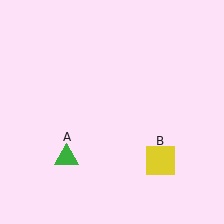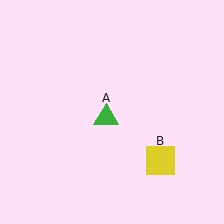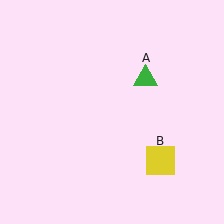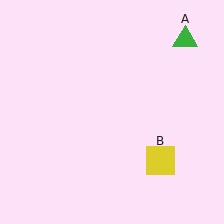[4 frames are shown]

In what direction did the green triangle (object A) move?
The green triangle (object A) moved up and to the right.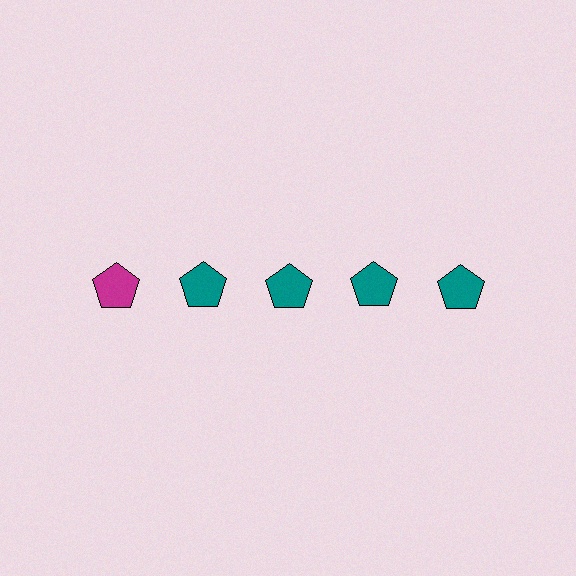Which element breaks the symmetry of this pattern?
The magenta pentagon in the top row, leftmost column breaks the symmetry. All other shapes are teal pentagons.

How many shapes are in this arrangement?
There are 5 shapes arranged in a grid pattern.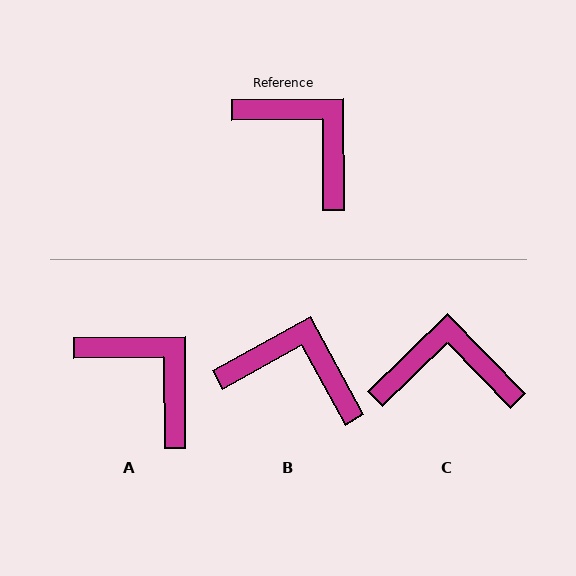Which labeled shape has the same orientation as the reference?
A.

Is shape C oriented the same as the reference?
No, it is off by about 44 degrees.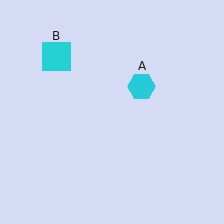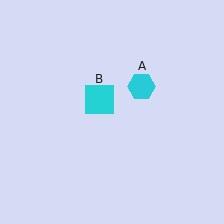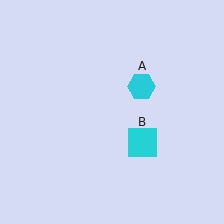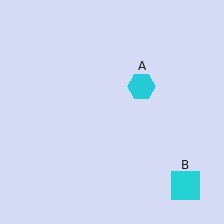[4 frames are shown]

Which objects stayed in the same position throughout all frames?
Cyan hexagon (object A) remained stationary.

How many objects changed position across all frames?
1 object changed position: cyan square (object B).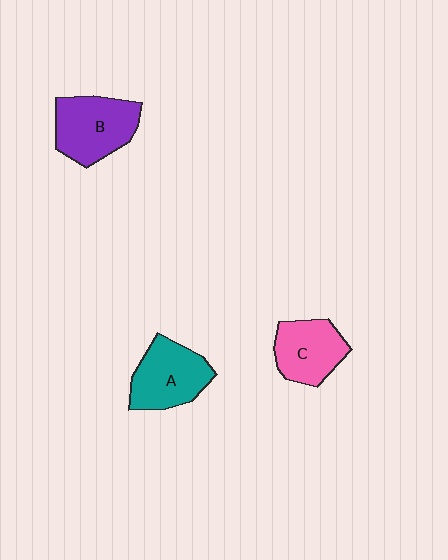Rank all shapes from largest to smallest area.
From largest to smallest: B (purple), A (teal), C (pink).